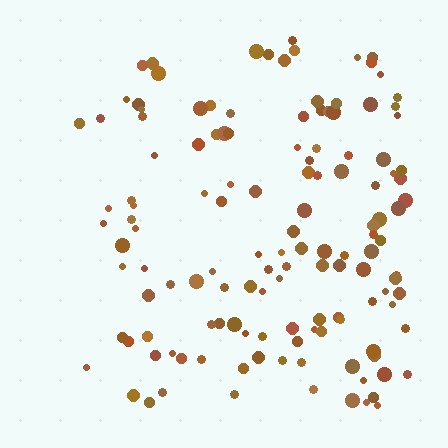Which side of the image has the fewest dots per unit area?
The left.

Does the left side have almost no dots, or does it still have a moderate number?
Still a moderate number, just noticeably fewer than the right.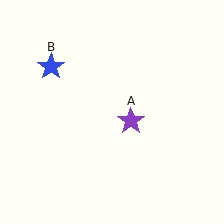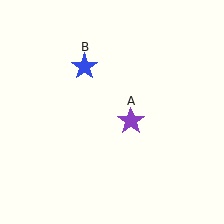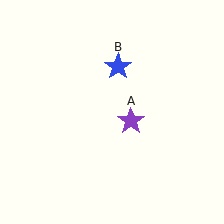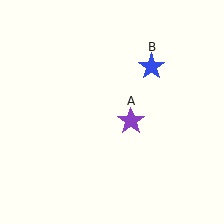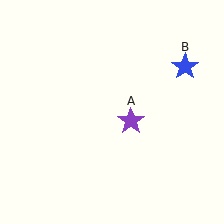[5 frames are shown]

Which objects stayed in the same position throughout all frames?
Purple star (object A) remained stationary.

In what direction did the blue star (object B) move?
The blue star (object B) moved right.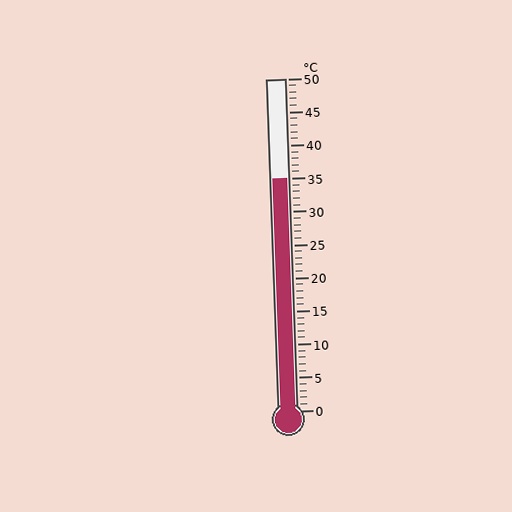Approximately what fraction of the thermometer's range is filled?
The thermometer is filled to approximately 70% of its range.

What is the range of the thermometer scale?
The thermometer scale ranges from 0°C to 50°C.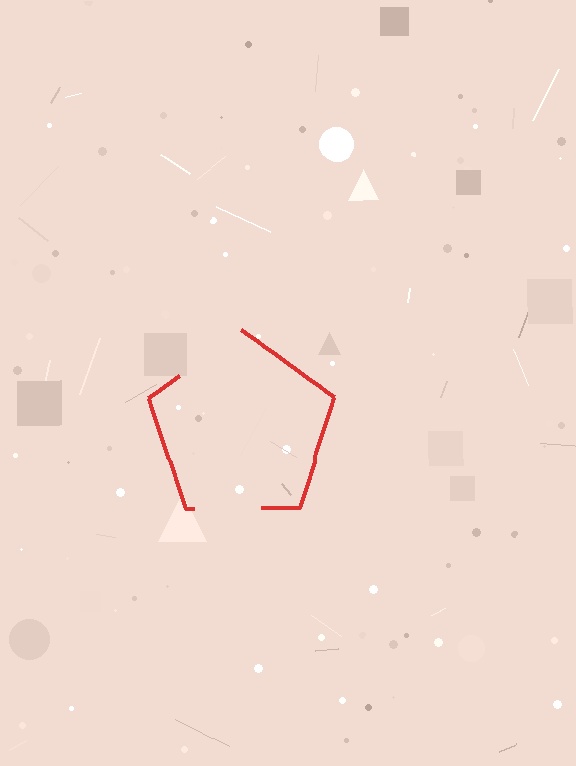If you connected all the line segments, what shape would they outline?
They would outline a pentagon.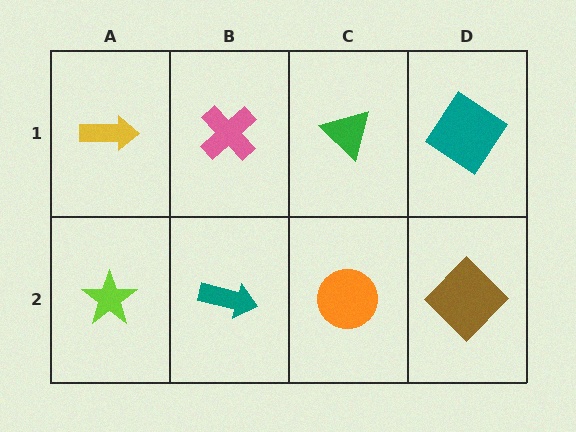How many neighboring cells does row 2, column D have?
2.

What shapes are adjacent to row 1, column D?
A brown diamond (row 2, column D), a green triangle (row 1, column C).